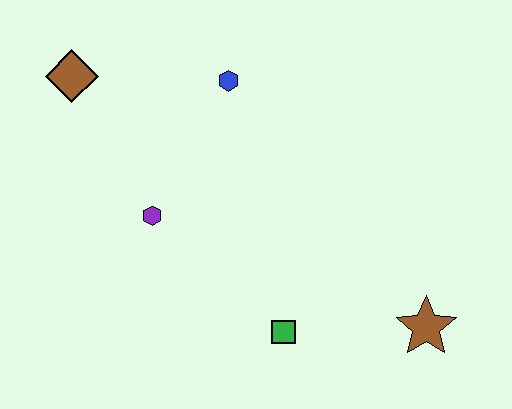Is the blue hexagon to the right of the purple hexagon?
Yes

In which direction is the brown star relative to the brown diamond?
The brown star is to the right of the brown diamond.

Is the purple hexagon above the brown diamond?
No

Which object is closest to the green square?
The brown star is closest to the green square.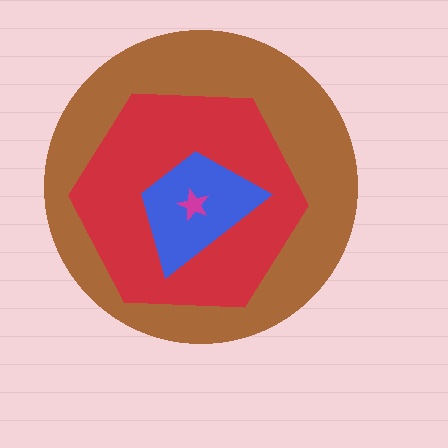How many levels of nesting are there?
4.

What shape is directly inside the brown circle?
The red hexagon.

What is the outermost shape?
The brown circle.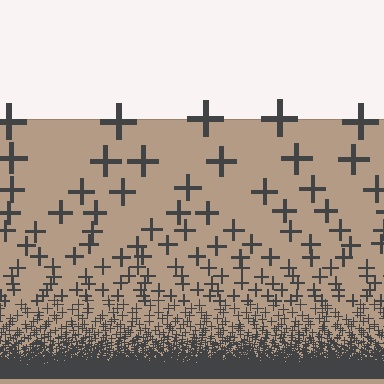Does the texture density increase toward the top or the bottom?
Density increases toward the bottom.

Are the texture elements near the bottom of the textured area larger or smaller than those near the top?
Smaller. The gradient is inverted — elements near the bottom are smaller and denser.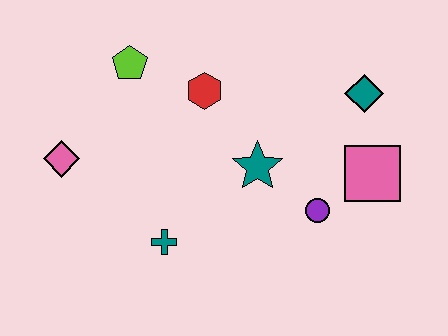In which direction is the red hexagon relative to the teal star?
The red hexagon is above the teal star.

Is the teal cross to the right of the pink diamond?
Yes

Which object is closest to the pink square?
The purple circle is closest to the pink square.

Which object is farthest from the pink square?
The pink diamond is farthest from the pink square.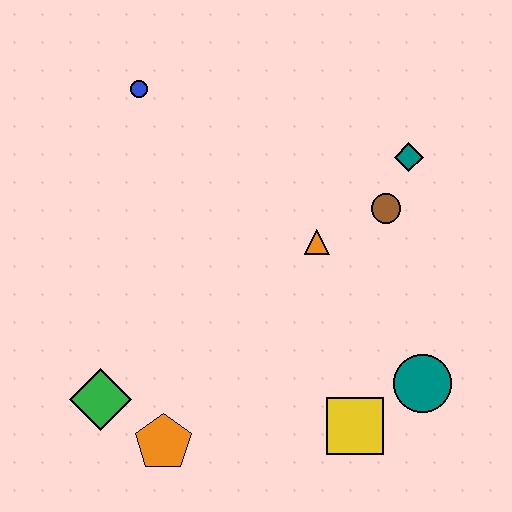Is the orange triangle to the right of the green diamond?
Yes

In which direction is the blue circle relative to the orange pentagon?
The blue circle is above the orange pentagon.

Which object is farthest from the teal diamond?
The green diamond is farthest from the teal diamond.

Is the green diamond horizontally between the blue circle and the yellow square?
No